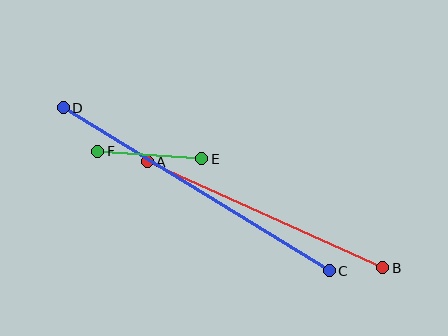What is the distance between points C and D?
The distance is approximately 312 pixels.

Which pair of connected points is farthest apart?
Points C and D are farthest apart.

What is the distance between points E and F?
The distance is approximately 104 pixels.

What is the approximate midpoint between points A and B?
The midpoint is at approximately (265, 215) pixels.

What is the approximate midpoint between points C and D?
The midpoint is at approximately (196, 189) pixels.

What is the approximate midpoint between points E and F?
The midpoint is at approximately (150, 155) pixels.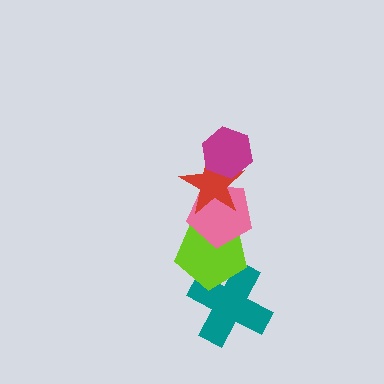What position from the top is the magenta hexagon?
The magenta hexagon is 1st from the top.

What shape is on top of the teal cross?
The lime pentagon is on top of the teal cross.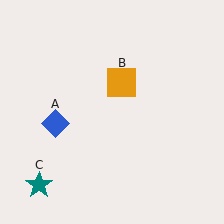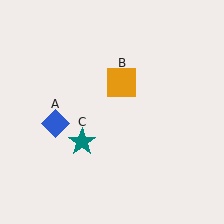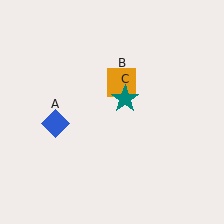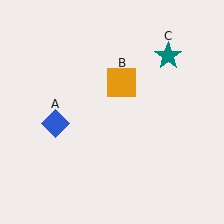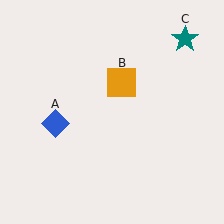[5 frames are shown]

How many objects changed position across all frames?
1 object changed position: teal star (object C).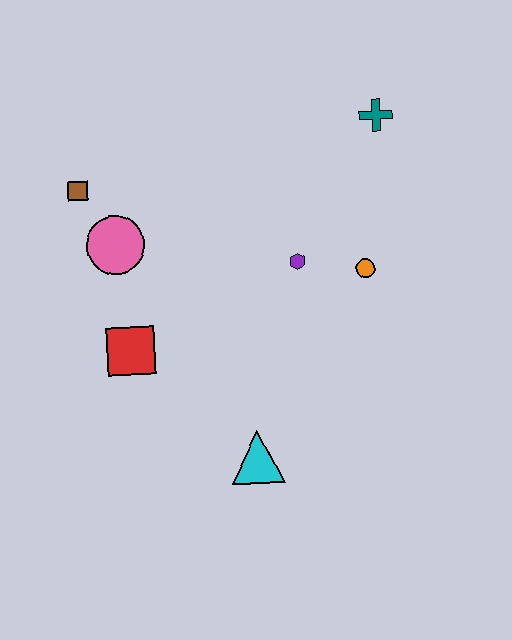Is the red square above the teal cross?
No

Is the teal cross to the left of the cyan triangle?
No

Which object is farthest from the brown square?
The cyan triangle is farthest from the brown square.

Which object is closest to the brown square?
The pink circle is closest to the brown square.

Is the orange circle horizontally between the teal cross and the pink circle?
Yes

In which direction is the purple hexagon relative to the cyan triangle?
The purple hexagon is above the cyan triangle.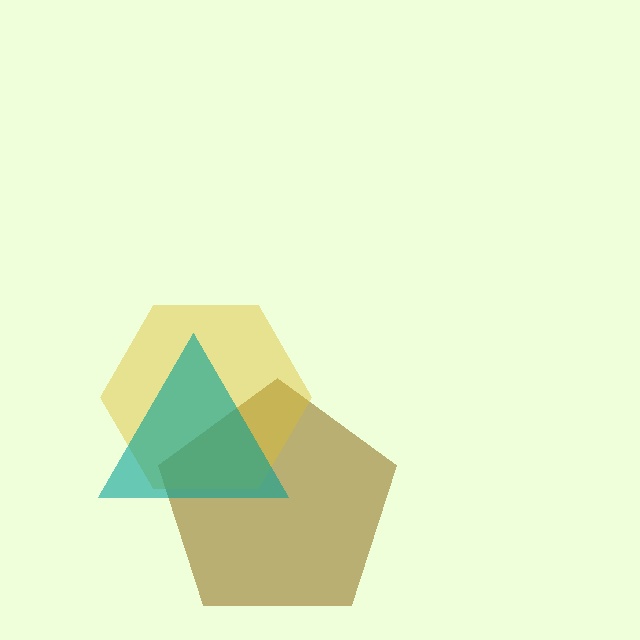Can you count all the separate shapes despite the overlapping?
Yes, there are 3 separate shapes.